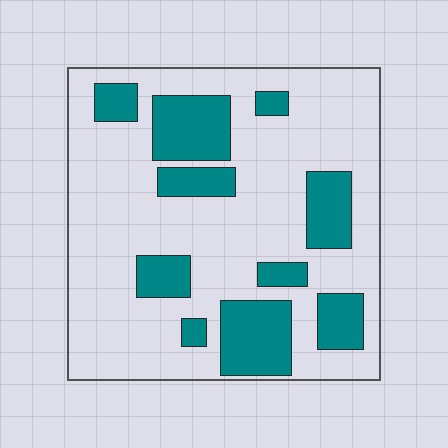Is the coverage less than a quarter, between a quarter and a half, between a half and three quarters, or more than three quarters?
Between a quarter and a half.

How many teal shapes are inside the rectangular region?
10.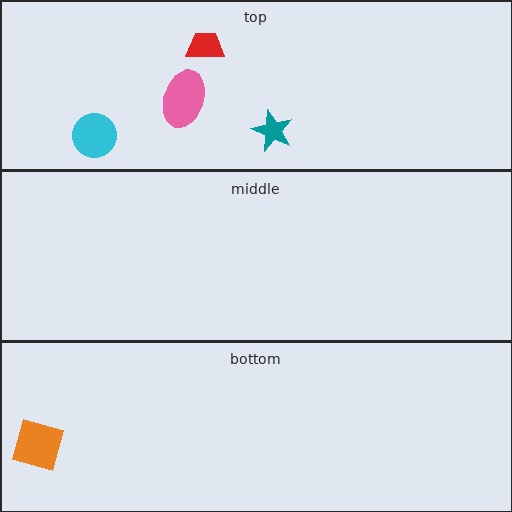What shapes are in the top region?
The pink ellipse, the teal star, the cyan circle, the red trapezoid.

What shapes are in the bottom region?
The orange square.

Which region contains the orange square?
The bottom region.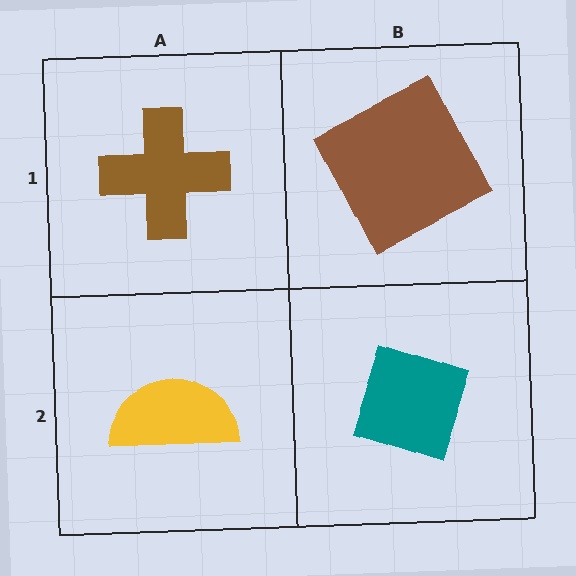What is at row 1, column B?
A brown square.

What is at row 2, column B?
A teal diamond.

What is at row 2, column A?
A yellow semicircle.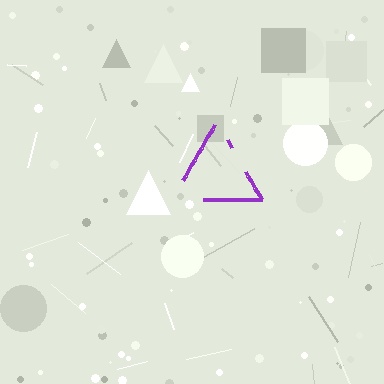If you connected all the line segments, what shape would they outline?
They would outline a triangle.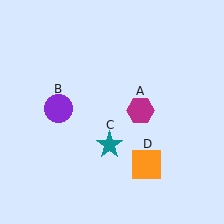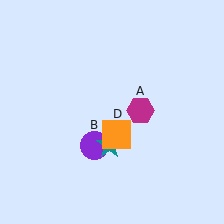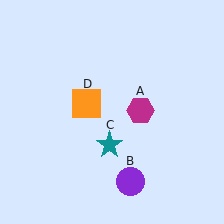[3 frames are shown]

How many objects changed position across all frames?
2 objects changed position: purple circle (object B), orange square (object D).